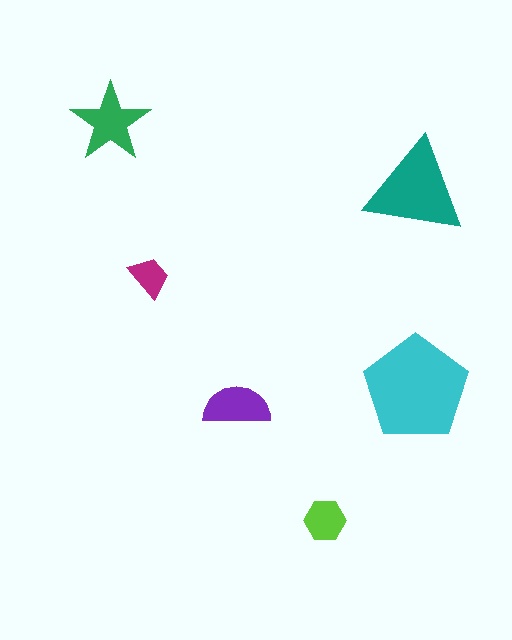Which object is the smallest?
The magenta trapezoid.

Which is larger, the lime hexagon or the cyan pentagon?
The cyan pentagon.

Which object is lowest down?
The lime hexagon is bottommost.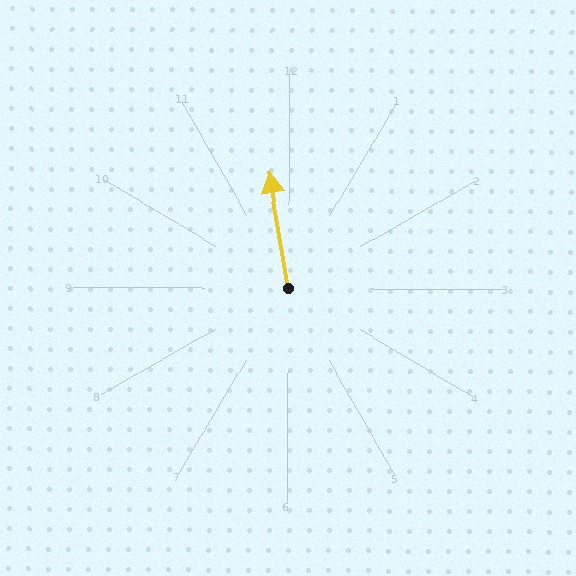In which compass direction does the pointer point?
North.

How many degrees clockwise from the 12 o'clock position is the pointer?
Approximately 350 degrees.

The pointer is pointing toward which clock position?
Roughly 12 o'clock.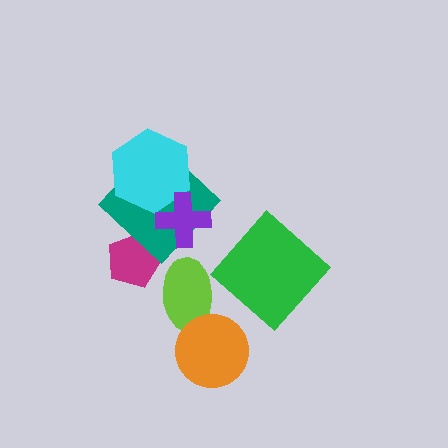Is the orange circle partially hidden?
No, no other shape covers it.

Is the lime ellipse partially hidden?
Yes, it is partially covered by another shape.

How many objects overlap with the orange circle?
1 object overlaps with the orange circle.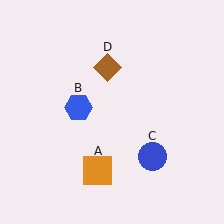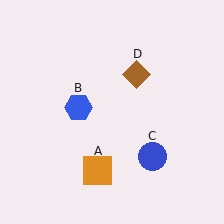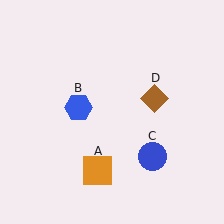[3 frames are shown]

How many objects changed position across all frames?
1 object changed position: brown diamond (object D).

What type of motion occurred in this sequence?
The brown diamond (object D) rotated clockwise around the center of the scene.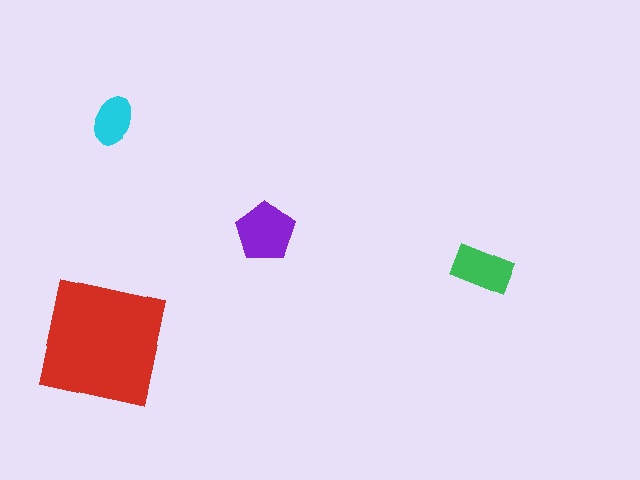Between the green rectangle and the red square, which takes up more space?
The red square.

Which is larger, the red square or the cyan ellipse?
The red square.